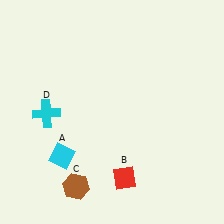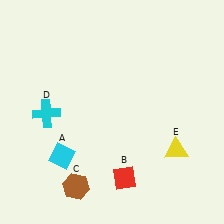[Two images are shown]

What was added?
A yellow triangle (E) was added in Image 2.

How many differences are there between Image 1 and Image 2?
There is 1 difference between the two images.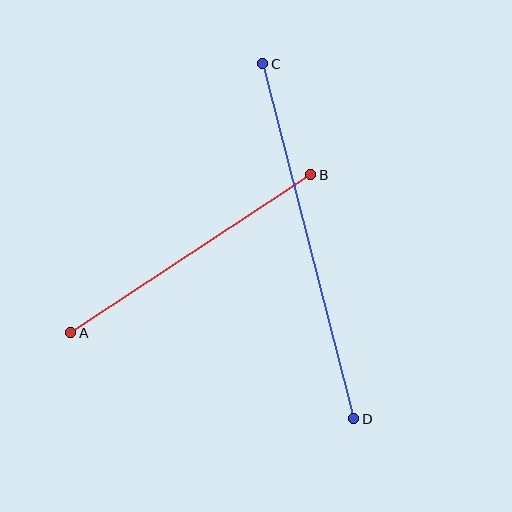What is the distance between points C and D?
The distance is approximately 366 pixels.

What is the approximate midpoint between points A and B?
The midpoint is at approximately (191, 254) pixels.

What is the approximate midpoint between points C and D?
The midpoint is at approximately (308, 241) pixels.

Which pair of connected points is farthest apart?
Points C and D are farthest apart.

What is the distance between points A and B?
The distance is approximately 287 pixels.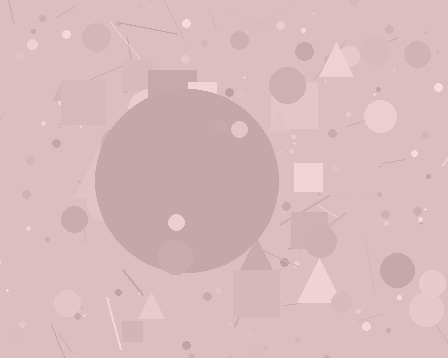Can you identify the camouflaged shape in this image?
The camouflaged shape is a circle.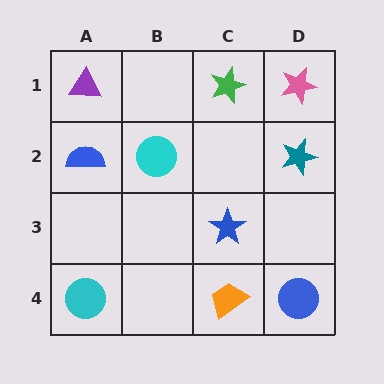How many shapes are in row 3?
1 shape.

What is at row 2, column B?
A cyan circle.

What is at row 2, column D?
A teal star.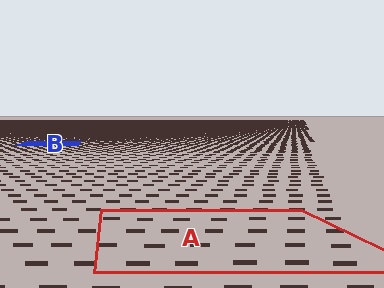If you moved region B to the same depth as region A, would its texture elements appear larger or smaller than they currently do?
They would appear larger. At a closer depth, the same texture elements are projected at a bigger on-screen size.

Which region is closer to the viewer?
Region A is closer. The texture elements there are larger and more spread out.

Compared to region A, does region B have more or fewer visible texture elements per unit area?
Region B has more texture elements per unit area — they are packed more densely because it is farther away.